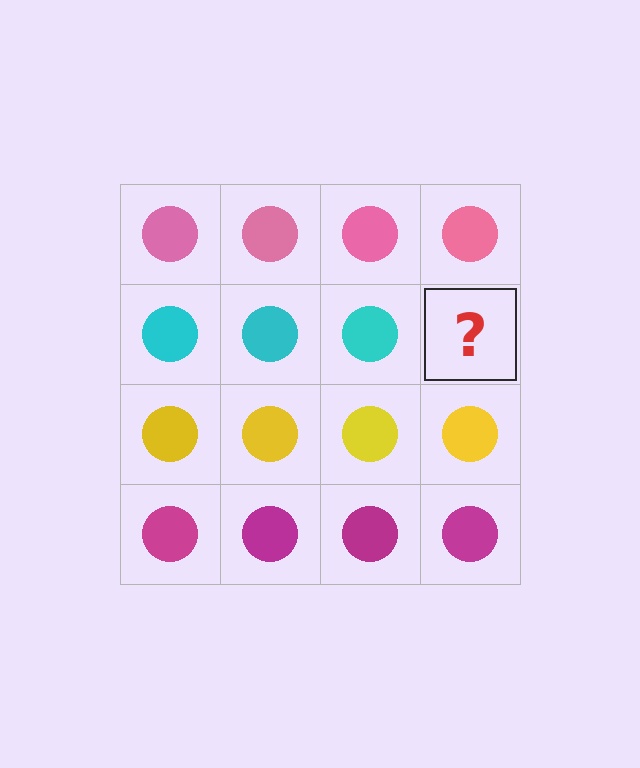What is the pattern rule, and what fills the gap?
The rule is that each row has a consistent color. The gap should be filled with a cyan circle.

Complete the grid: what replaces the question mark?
The question mark should be replaced with a cyan circle.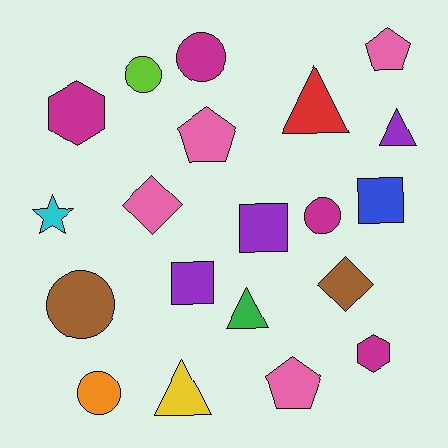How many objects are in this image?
There are 20 objects.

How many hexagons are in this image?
There are 2 hexagons.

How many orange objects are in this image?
There is 1 orange object.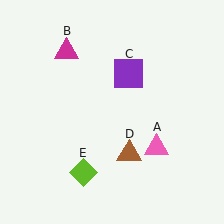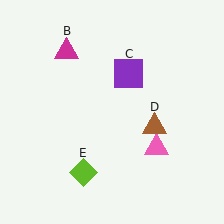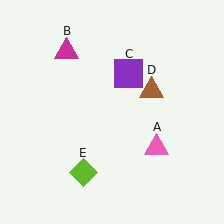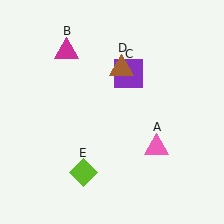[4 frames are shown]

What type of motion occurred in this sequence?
The brown triangle (object D) rotated counterclockwise around the center of the scene.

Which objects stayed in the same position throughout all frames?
Pink triangle (object A) and magenta triangle (object B) and purple square (object C) and lime diamond (object E) remained stationary.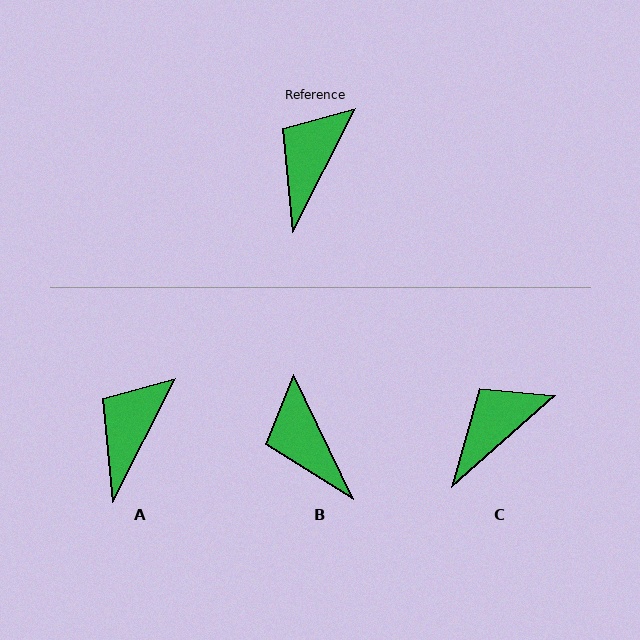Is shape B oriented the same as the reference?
No, it is off by about 53 degrees.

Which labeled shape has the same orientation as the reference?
A.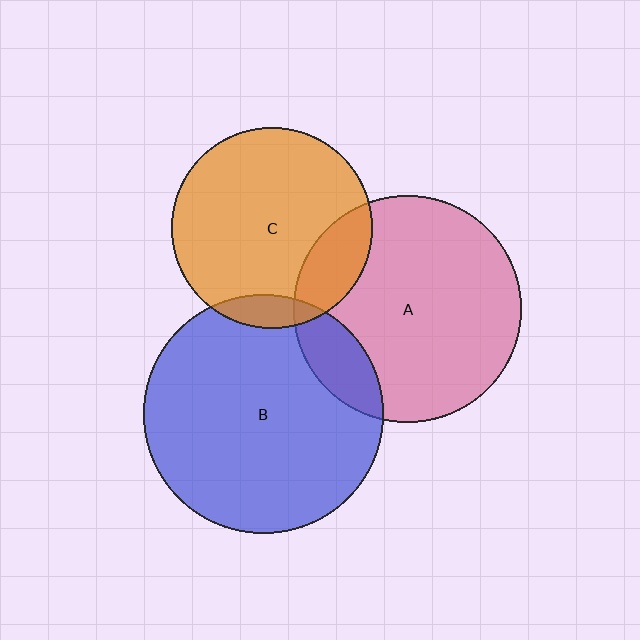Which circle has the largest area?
Circle B (blue).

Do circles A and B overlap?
Yes.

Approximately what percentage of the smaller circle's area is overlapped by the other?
Approximately 15%.